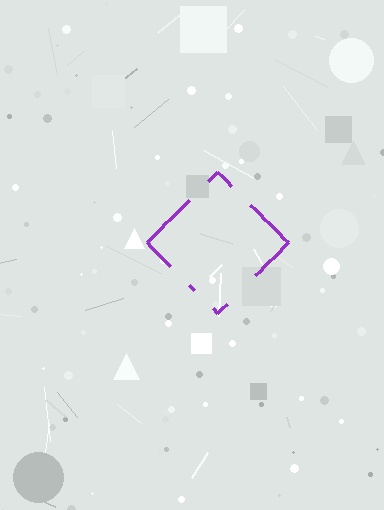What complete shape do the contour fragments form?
The contour fragments form a diamond.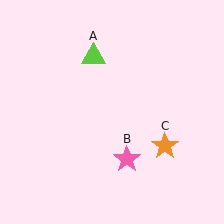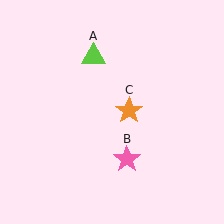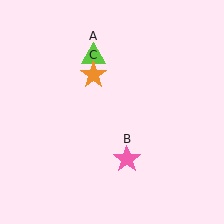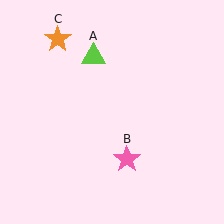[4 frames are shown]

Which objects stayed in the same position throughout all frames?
Lime triangle (object A) and pink star (object B) remained stationary.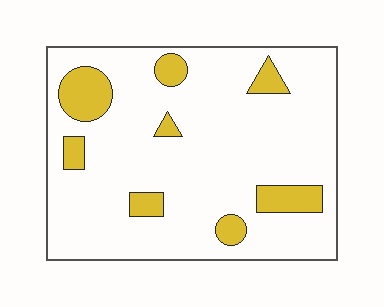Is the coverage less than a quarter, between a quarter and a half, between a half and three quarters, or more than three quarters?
Less than a quarter.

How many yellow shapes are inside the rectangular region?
8.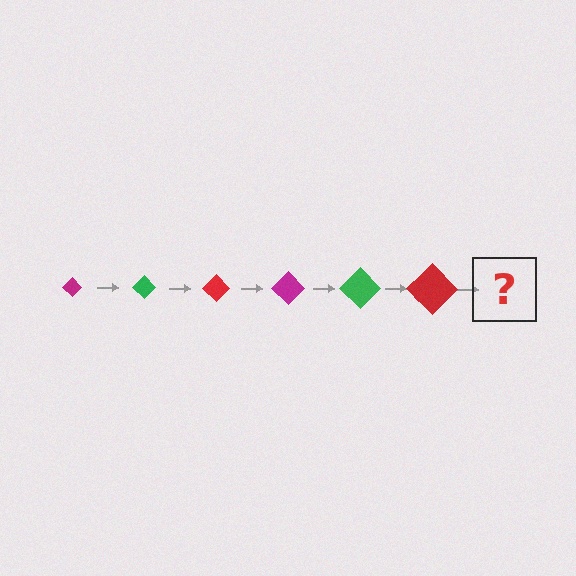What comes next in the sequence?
The next element should be a magenta diamond, larger than the previous one.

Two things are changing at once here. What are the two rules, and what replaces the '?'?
The two rules are that the diamond grows larger each step and the color cycles through magenta, green, and red. The '?' should be a magenta diamond, larger than the previous one.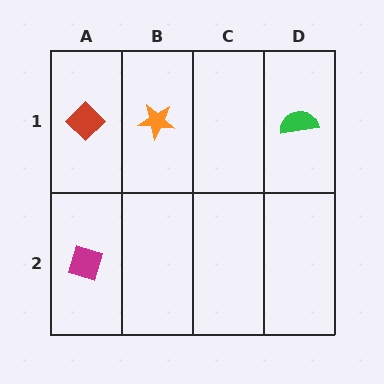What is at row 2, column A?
A magenta diamond.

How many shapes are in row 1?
3 shapes.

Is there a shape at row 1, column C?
No, that cell is empty.